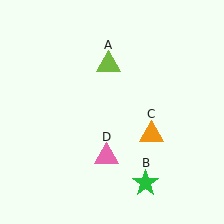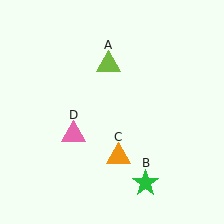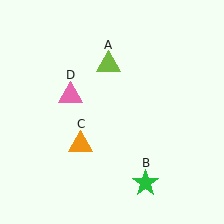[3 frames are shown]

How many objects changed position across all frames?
2 objects changed position: orange triangle (object C), pink triangle (object D).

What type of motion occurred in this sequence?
The orange triangle (object C), pink triangle (object D) rotated clockwise around the center of the scene.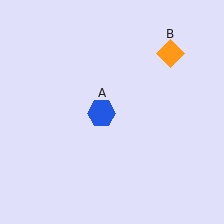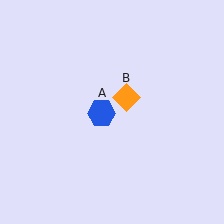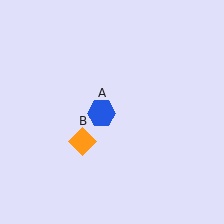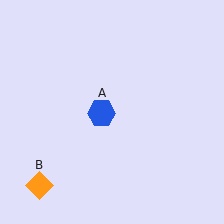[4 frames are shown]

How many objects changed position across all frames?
1 object changed position: orange diamond (object B).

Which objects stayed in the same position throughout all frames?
Blue hexagon (object A) remained stationary.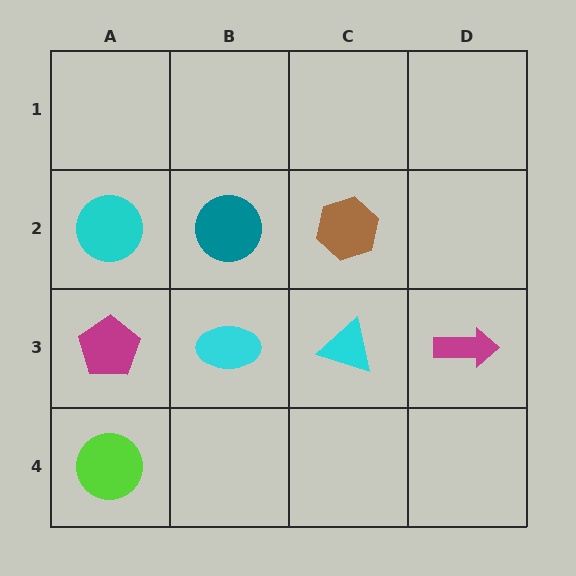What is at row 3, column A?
A magenta pentagon.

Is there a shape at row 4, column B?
No, that cell is empty.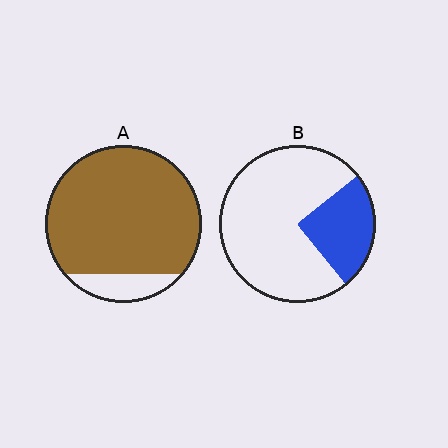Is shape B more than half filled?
No.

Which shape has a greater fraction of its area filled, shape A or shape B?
Shape A.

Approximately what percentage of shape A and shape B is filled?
A is approximately 85% and B is approximately 25%.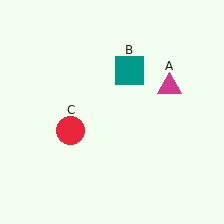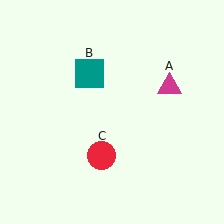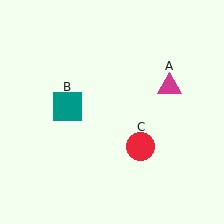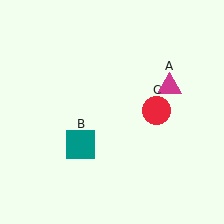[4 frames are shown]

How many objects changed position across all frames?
2 objects changed position: teal square (object B), red circle (object C).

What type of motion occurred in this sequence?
The teal square (object B), red circle (object C) rotated counterclockwise around the center of the scene.